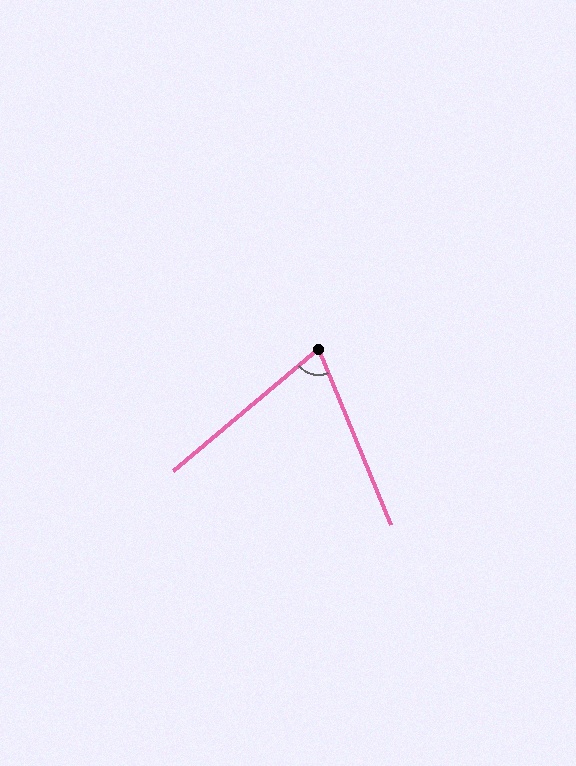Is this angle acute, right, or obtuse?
It is acute.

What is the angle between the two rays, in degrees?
Approximately 72 degrees.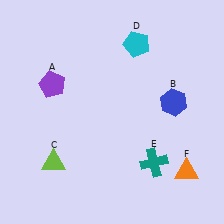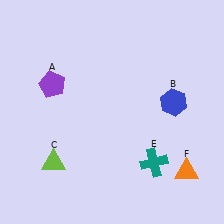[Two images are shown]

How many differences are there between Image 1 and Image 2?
There is 1 difference between the two images.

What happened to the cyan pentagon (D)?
The cyan pentagon (D) was removed in Image 2. It was in the top-right area of Image 1.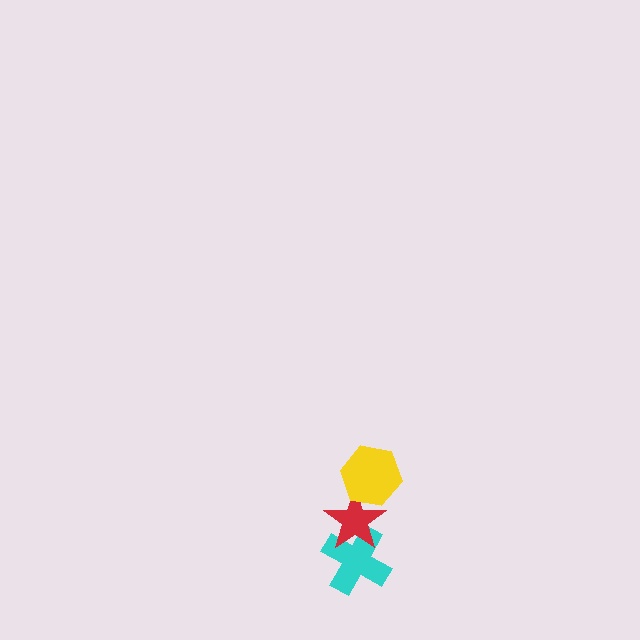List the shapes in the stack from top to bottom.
From top to bottom: the yellow hexagon, the red star, the cyan cross.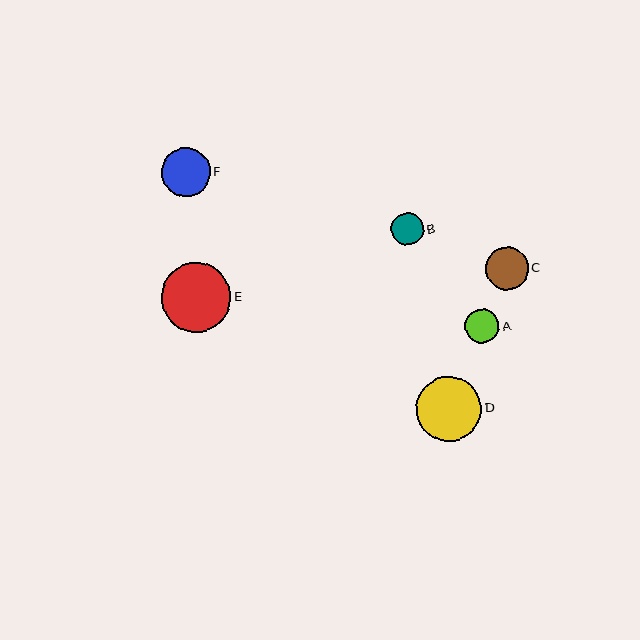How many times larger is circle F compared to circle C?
Circle F is approximately 1.2 times the size of circle C.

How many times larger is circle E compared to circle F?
Circle E is approximately 1.4 times the size of circle F.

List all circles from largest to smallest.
From largest to smallest: E, D, F, C, A, B.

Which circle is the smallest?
Circle B is the smallest with a size of approximately 32 pixels.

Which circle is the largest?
Circle E is the largest with a size of approximately 70 pixels.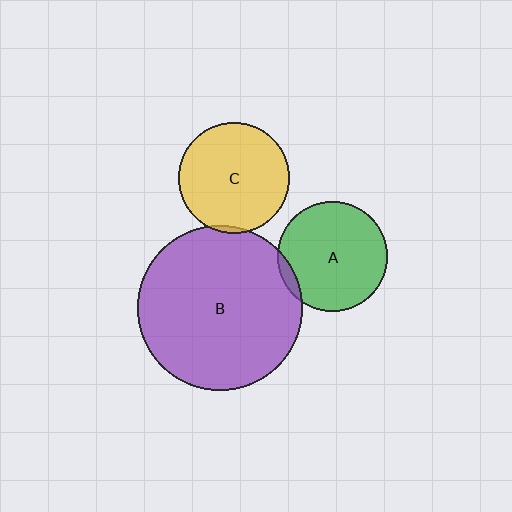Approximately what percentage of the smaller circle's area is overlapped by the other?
Approximately 5%.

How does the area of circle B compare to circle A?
Approximately 2.2 times.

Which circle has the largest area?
Circle B (purple).